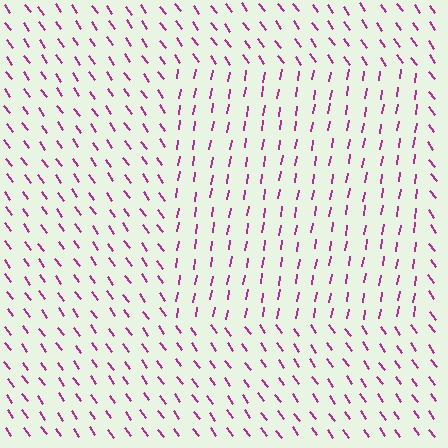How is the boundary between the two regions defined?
The boundary is defined purely by a change in line orientation (approximately 45 degrees difference). All lines are the same color and thickness.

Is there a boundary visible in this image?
Yes, there is a texture boundary formed by a change in line orientation.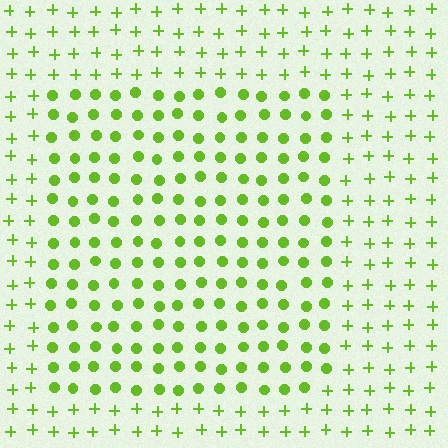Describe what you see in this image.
The image is filled with small lime elements arranged in a uniform grid. A rectangle-shaped region contains circles, while the surrounding area contains plus signs. The boundary is defined purely by the change in element shape.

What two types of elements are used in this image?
The image uses circles inside the rectangle region and plus signs outside it.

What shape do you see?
I see a rectangle.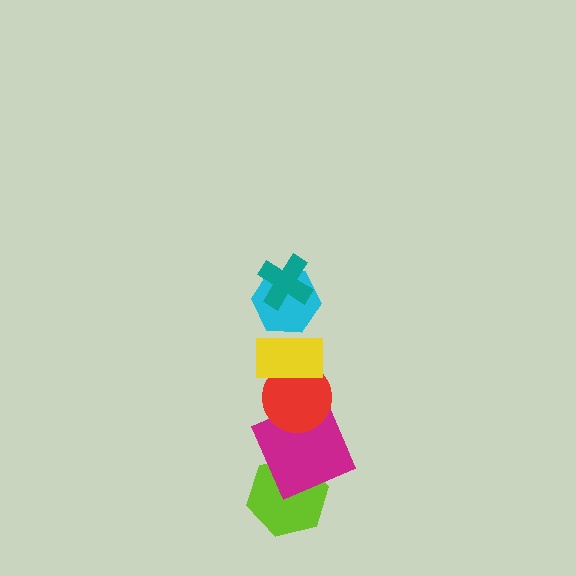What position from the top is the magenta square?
The magenta square is 5th from the top.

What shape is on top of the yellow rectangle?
The cyan hexagon is on top of the yellow rectangle.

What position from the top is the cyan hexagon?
The cyan hexagon is 2nd from the top.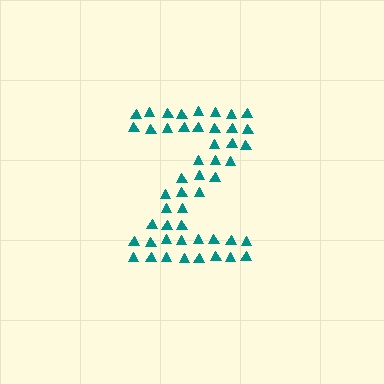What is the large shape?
The large shape is the letter Z.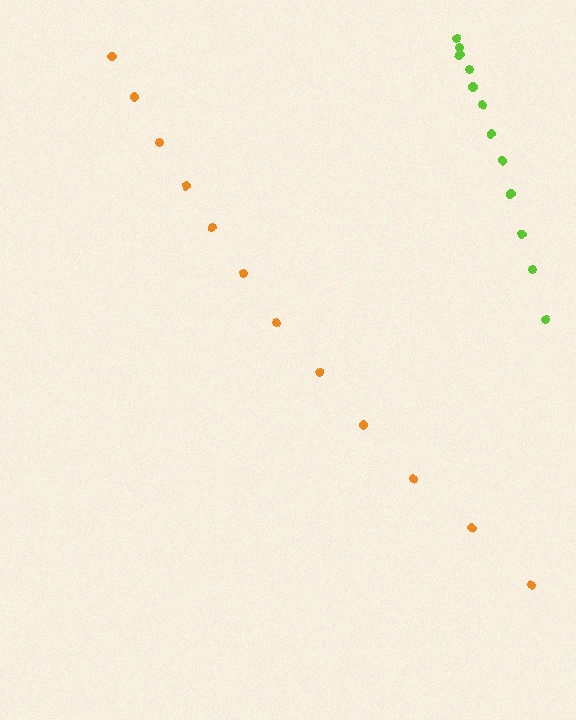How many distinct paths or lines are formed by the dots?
There are 2 distinct paths.